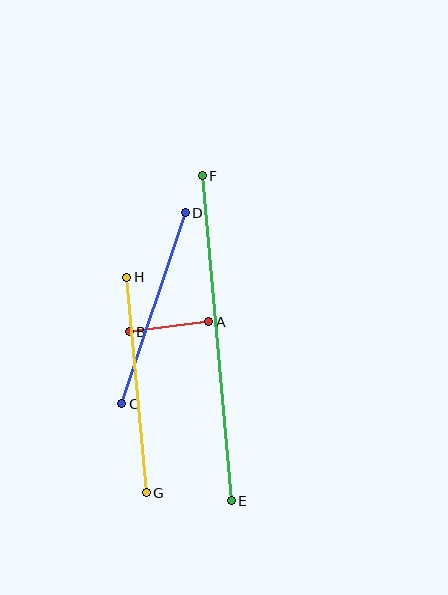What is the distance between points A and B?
The distance is approximately 80 pixels.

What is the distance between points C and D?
The distance is approximately 202 pixels.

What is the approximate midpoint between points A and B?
The midpoint is at approximately (169, 327) pixels.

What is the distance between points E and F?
The distance is approximately 327 pixels.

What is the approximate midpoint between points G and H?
The midpoint is at approximately (136, 385) pixels.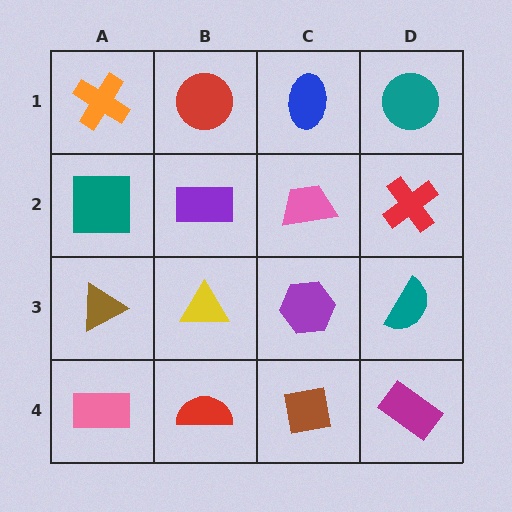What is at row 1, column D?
A teal circle.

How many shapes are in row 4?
4 shapes.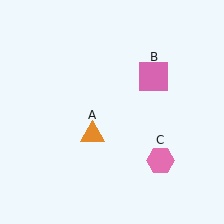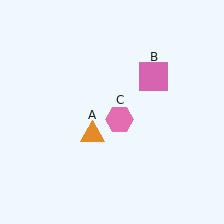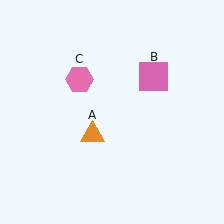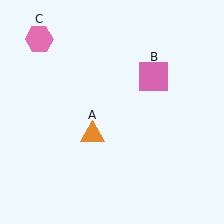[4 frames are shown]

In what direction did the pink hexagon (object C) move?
The pink hexagon (object C) moved up and to the left.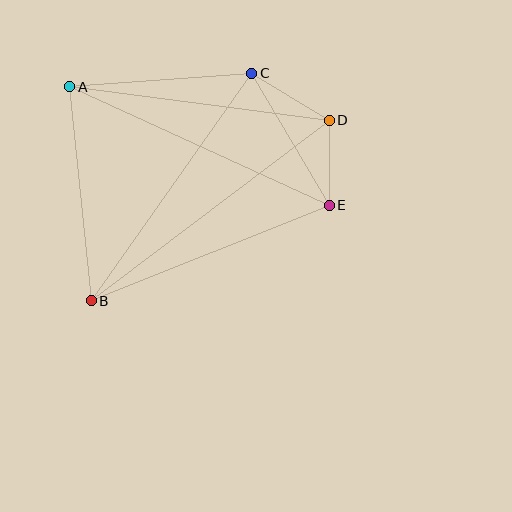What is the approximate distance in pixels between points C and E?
The distance between C and E is approximately 153 pixels.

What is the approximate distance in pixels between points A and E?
The distance between A and E is approximately 285 pixels.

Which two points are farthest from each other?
Points B and D are farthest from each other.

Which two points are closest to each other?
Points D and E are closest to each other.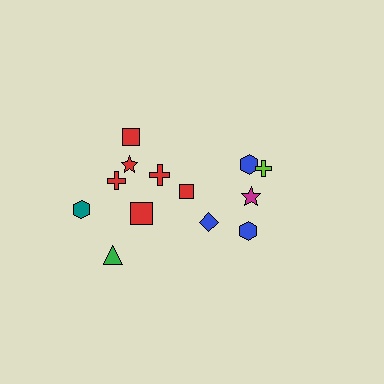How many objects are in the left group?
There are 8 objects.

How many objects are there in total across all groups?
There are 13 objects.